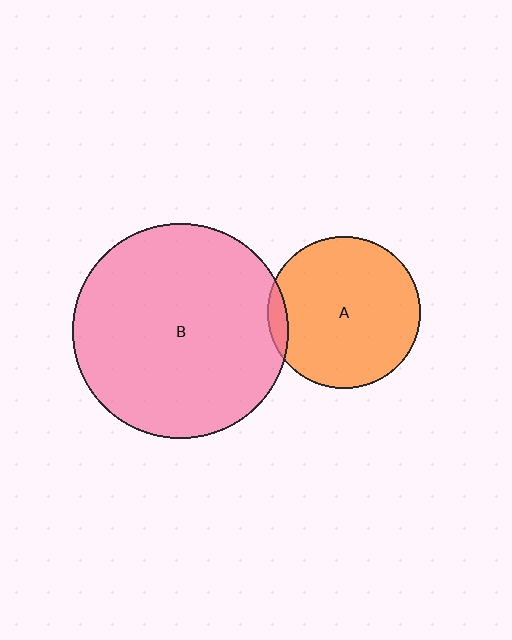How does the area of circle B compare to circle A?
Approximately 2.0 times.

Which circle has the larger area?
Circle B (pink).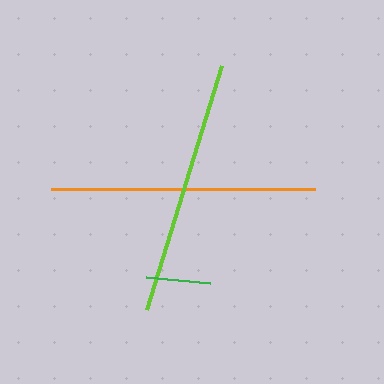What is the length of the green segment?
The green segment is approximately 64 pixels long.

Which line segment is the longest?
The orange line is the longest at approximately 264 pixels.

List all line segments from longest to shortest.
From longest to shortest: orange, lime, green.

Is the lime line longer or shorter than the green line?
The lime line is longer than the green line.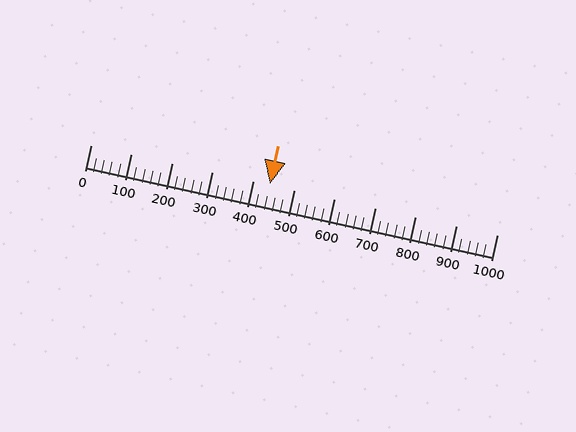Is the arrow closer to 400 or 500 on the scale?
The arrow is closer to 400.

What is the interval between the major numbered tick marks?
The major tick marks are spaced 100 units apart.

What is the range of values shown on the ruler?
The ruler shows values from 0 to 1000.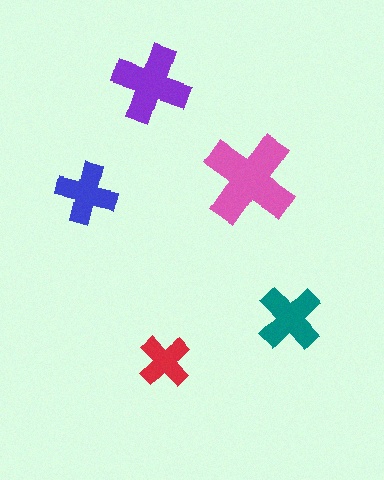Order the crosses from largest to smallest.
the pink one, the purple one, the teal one, the blue one, the red one.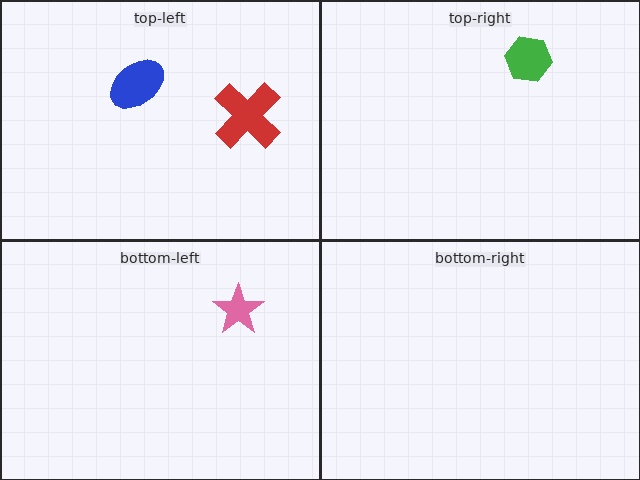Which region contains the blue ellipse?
The top-left region.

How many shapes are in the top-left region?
2.